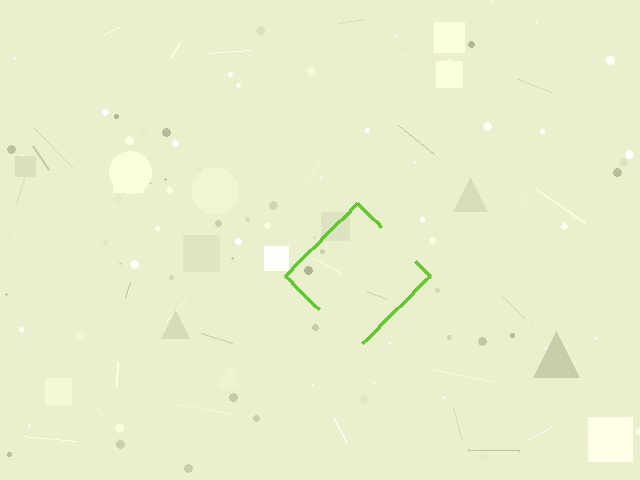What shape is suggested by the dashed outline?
The dashed outline suggests a diamond.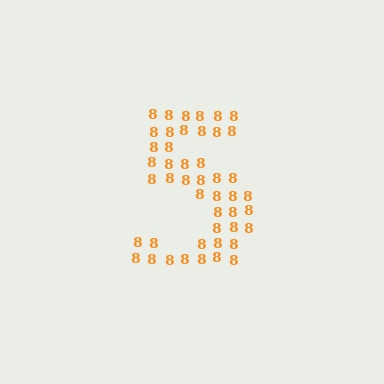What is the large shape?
The large shape is the digit 5.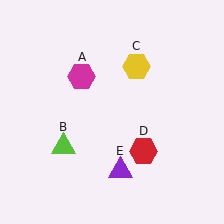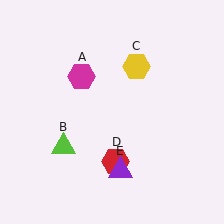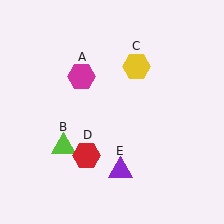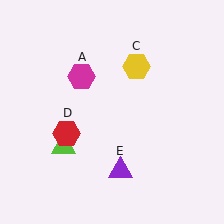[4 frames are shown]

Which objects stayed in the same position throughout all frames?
Magenta hexagon (object A) and lime triangle (object B) and yellow hexagon (object C) and purple triangle (object E) remained stationary.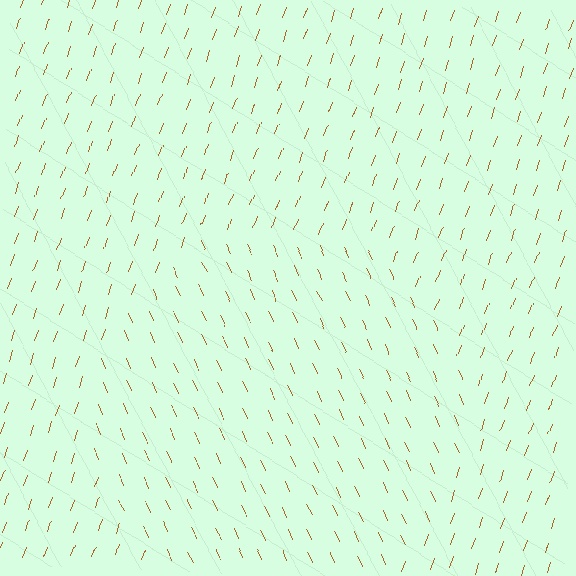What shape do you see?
I see a circle.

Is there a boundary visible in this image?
Yes, there is a texture boundary formed by a change in line orientation.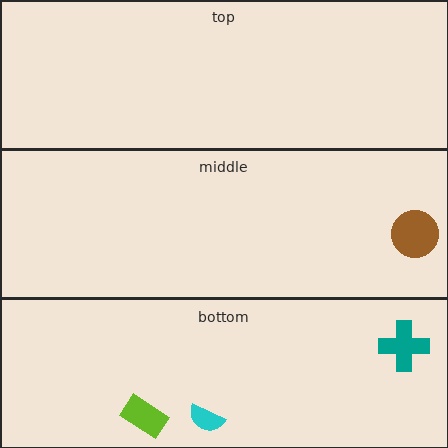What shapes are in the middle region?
The brown circle.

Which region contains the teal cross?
The bottom region.